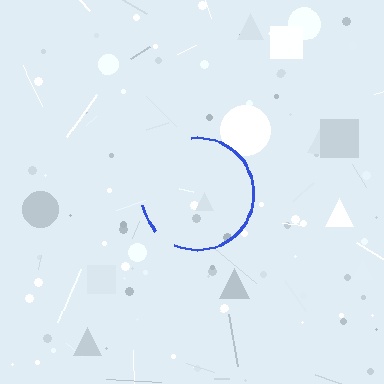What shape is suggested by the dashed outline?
The dashed outline suggests a circle.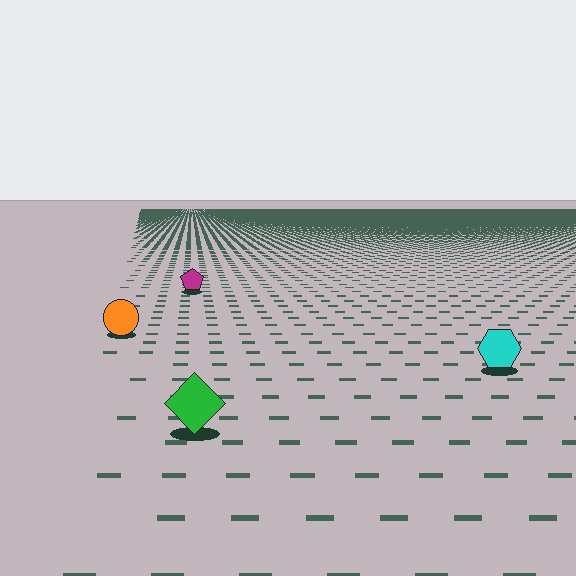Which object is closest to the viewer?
The green diamond is closest. The texture marks near it are larger and more spread out.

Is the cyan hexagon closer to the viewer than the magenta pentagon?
Yes. The cyan hexagon is closer — you can tell from the texture gradient: the ground texture is coarser near it.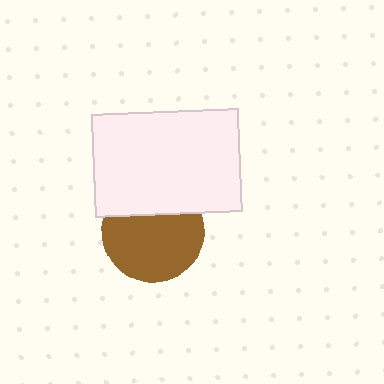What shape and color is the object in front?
The object in front is a white rectangle.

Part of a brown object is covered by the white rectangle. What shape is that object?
It is a circle.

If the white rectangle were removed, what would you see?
You would see the complete brown circle.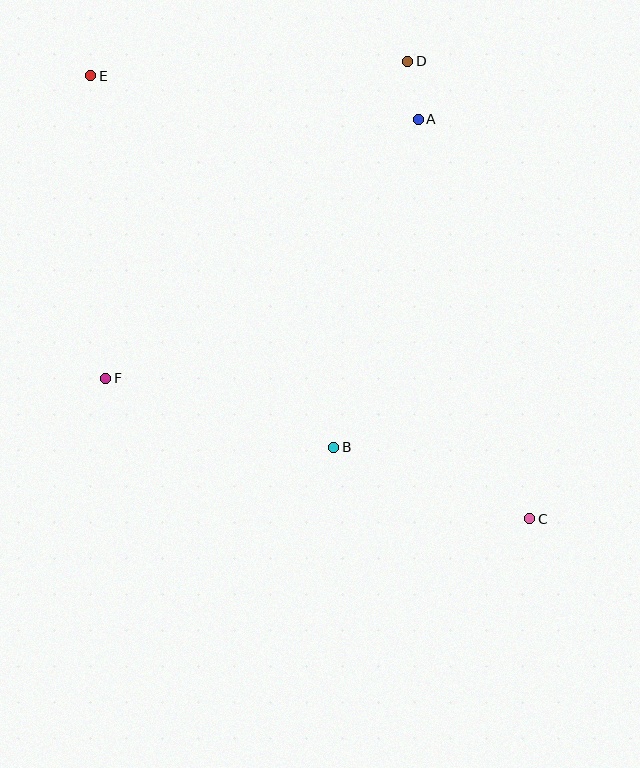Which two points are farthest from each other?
Points C and E are farthest from each other.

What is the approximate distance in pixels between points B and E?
The distance between B and E is approximately 444 pixels.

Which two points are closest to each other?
Points A and D are closest to each other.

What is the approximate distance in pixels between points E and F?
The distance between E and F is approximately 303 pixels.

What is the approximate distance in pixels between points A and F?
The distance between A and F is approximately 406 pixels.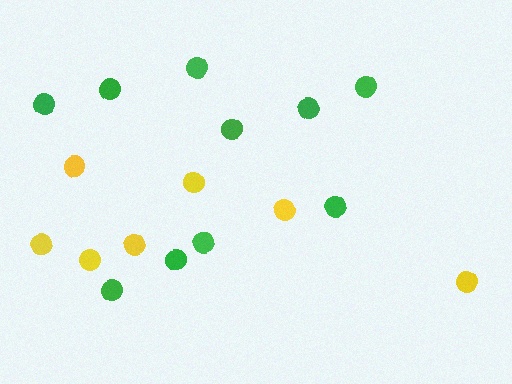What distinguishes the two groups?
There are 2 groups: one group of yellow circles (7) and one group of green circles (10).